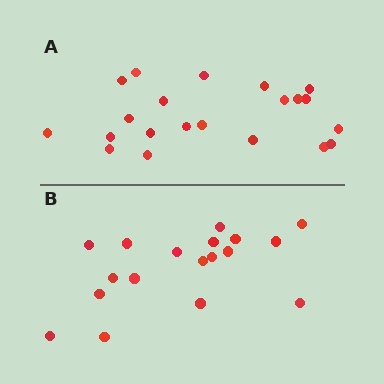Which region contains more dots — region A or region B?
Region A (the top region) has more dots.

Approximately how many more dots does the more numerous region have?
Region A has just a few more — roughly 2 or 3 more dots than region B.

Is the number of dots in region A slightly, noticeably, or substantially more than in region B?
Region A has only slightly more — the two regions are fairly close. The ratio is roughly 1.2 to 1.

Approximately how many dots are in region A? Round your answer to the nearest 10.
About 20 dots. (The exact count is 21, which rounds to 20.)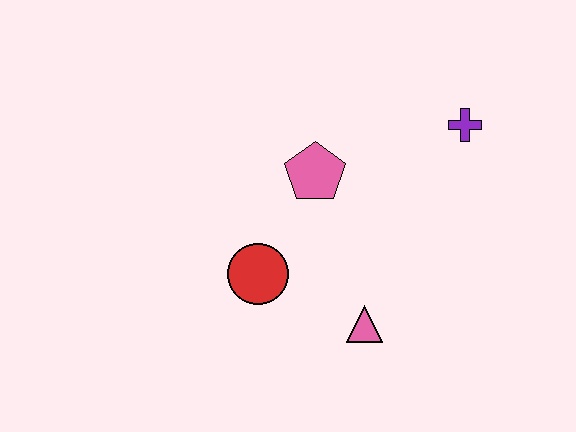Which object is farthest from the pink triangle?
The purple cross is farthest from the pink triangle.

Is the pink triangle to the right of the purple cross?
No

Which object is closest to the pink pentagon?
The red circle is closest to the pink pentagon.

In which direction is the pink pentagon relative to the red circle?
The pink pentagon is above the red circle.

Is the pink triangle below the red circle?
Yes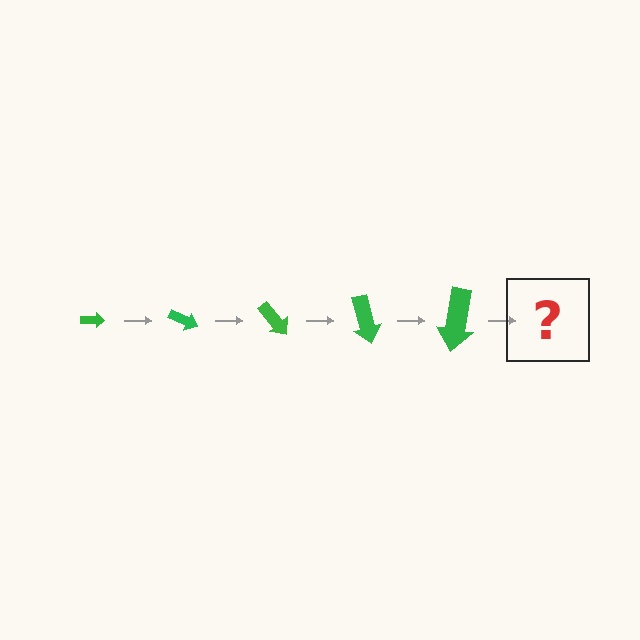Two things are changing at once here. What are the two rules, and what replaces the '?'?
The two rules are that the arrow grows larger each step and it rotates 25 degrees each step. The '?' should be an arrow, larger than the previous one and rotated 125 degrees from the start.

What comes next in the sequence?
The next element should be an arrow, larger than the previous one and rotated 125 degrees from the start.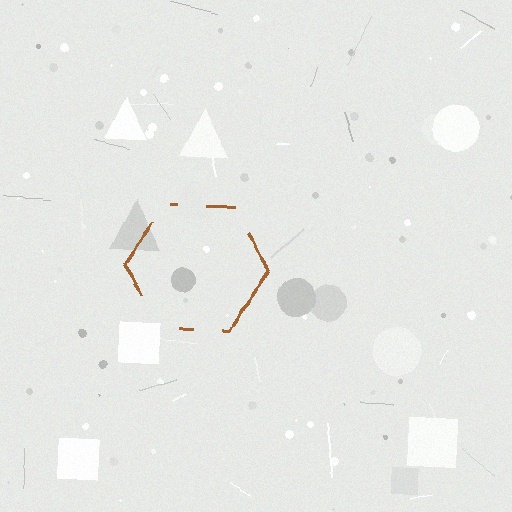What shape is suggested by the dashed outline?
The dashed outline suggests a hexagon.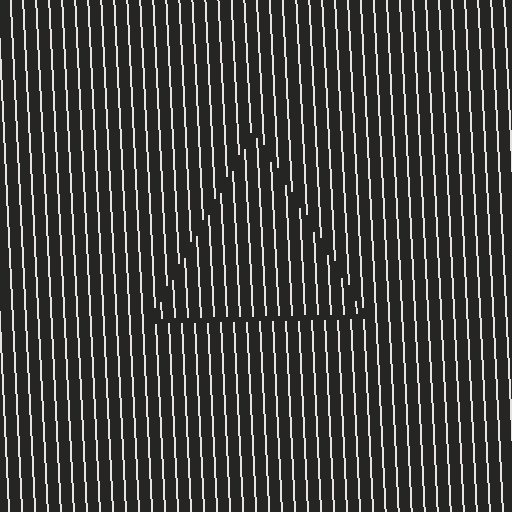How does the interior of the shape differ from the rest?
The interior of the shape contains the same grating, shifted by half a period — the contour is defined by the phase discontinuity where line-ends from the inner and outer gratings abut.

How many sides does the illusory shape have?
3 sides — the line-ends trace a triangle.